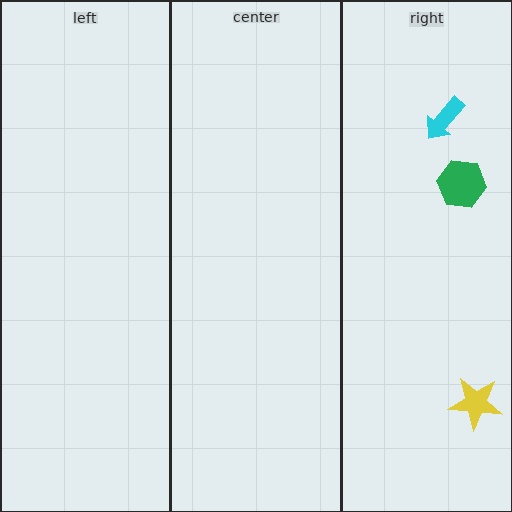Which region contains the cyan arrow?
The right region.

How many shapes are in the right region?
3.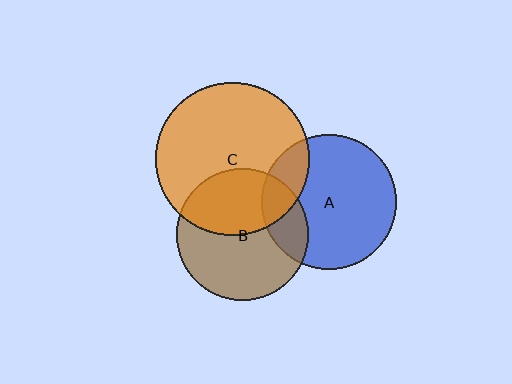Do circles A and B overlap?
Yes.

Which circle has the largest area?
Circle C (orange).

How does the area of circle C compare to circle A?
Approximately 1.3 times.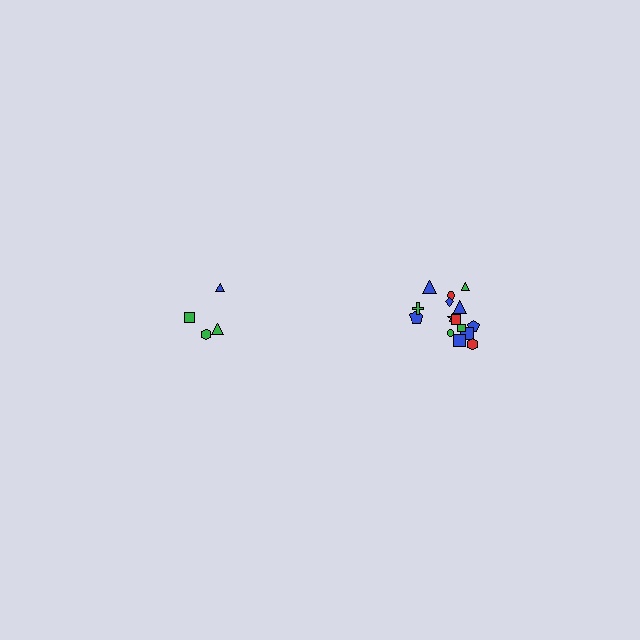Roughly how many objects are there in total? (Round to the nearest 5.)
Roughly 20 objects in total.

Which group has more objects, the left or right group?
The right group.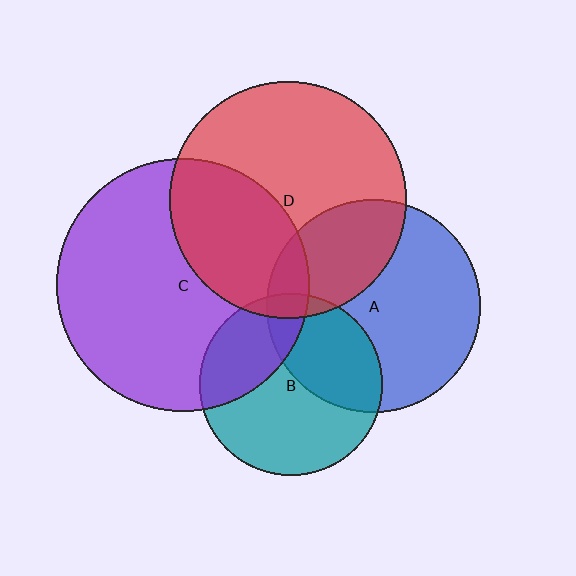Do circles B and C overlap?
Yes.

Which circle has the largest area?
Circle C (purple).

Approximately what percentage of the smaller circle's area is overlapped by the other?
Approximately 30%.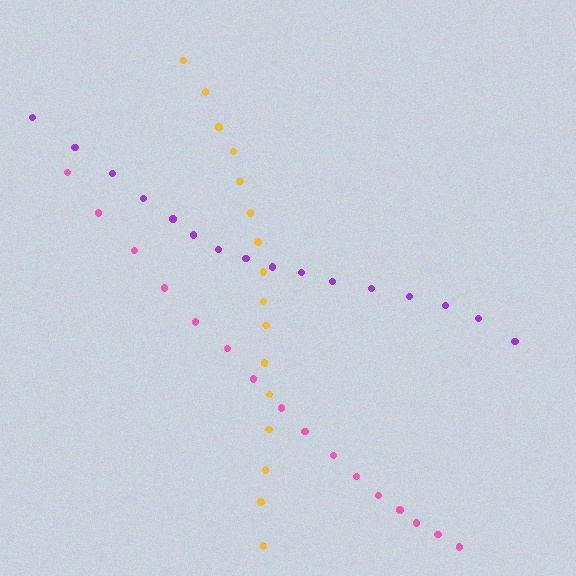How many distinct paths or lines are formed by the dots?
There are 3 distinct paths.